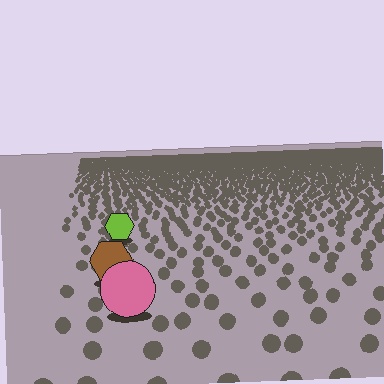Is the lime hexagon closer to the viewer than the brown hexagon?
No. The brown hexagon is closer — you can tell from the texture gradient: the ground texture is coarser near it.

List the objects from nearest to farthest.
From nearest to farthest: the pink circle, the brown hexagon, the lime hexagon.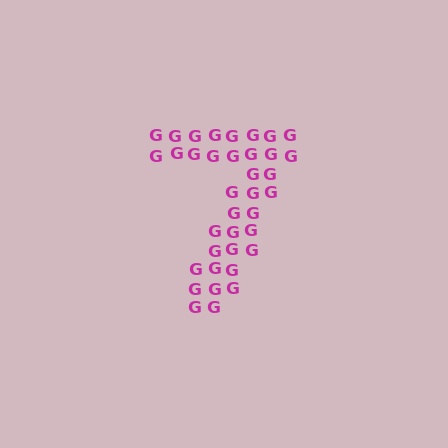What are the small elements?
The small elements are letter G's.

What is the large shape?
The large shape is the digit 7.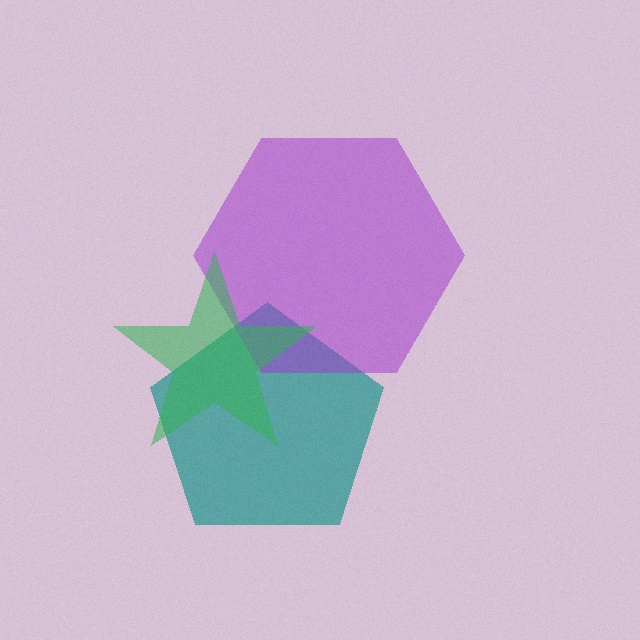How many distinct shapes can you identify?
There are 3 distinct shapes: a teal pentagon, a purple hexagon, a green star.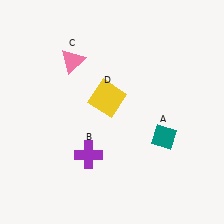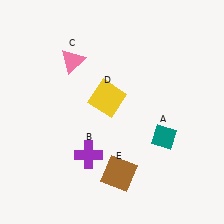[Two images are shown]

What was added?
A brown square (E) was added in Image 2.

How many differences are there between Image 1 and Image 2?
There is 1 difference between the two images.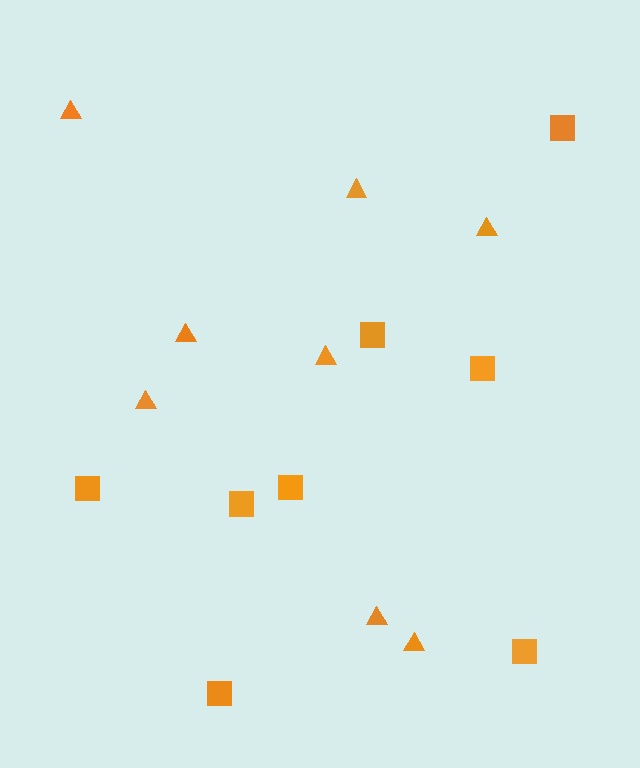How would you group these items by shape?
There are 2 groups: one group of triangles (8) and one group of squares (8).